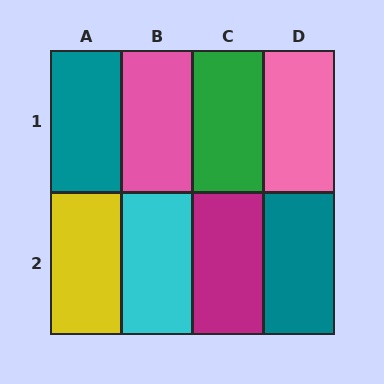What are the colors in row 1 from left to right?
Teal, pink, green, pink.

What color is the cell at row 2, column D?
Teal.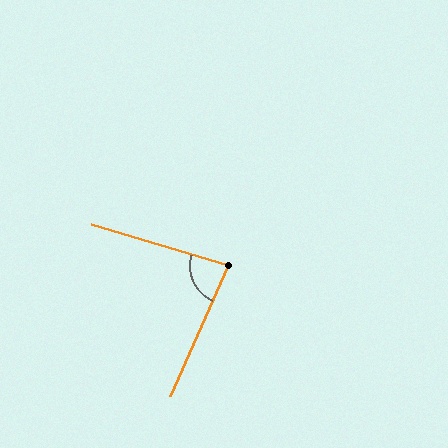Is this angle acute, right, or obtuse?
It is acute.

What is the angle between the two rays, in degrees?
Approximately 83 degrees.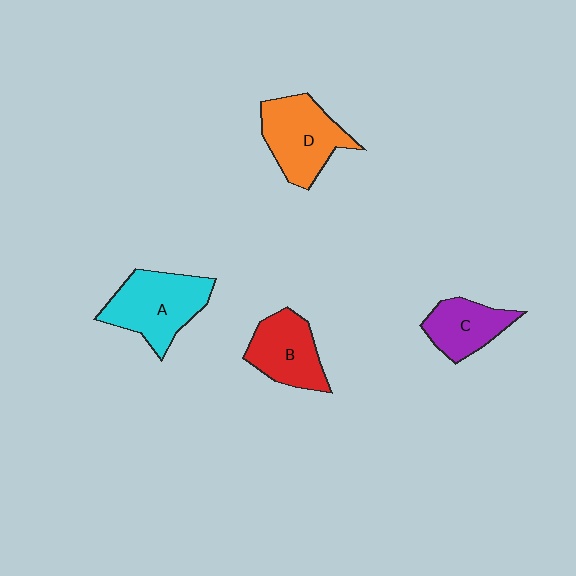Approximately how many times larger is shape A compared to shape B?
Approximately 1.3 times.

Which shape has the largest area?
Shape A (cyan).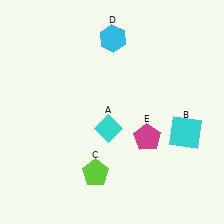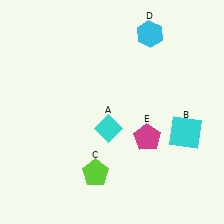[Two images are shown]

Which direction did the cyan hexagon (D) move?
The cyan hexagon (D) moved right.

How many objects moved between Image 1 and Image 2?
1 object moved between the two images.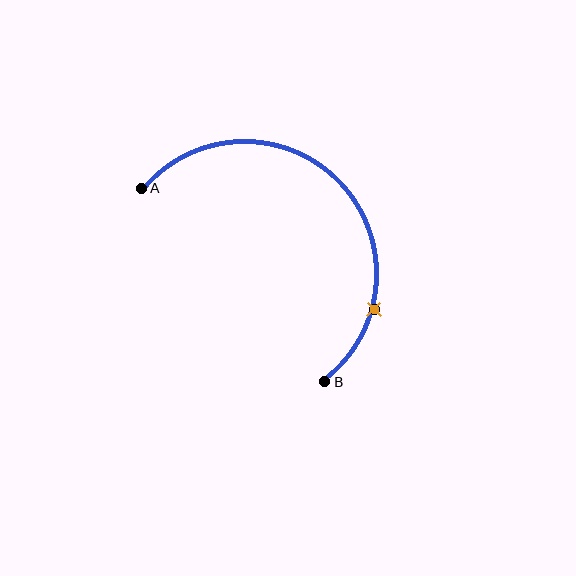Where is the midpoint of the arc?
The arc midpoint is the point on the curve farthest from the straight line joining A and B. It sits above and to the right of that line.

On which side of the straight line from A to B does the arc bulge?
The arc bulges above and to the right of the straight line connecting A and B.